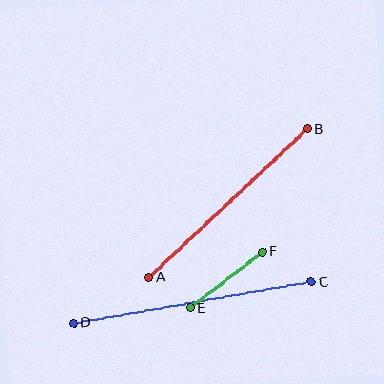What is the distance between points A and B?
The distance is approximately 217 pixels.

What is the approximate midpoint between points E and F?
The midpoint is at approximately (226, 280) pixels.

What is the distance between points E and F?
The distance is approximately 92 pixels.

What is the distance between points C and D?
The distance is approximately 242 pixels.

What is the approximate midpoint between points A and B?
The midpoint is at approximately (228, 203) pixels.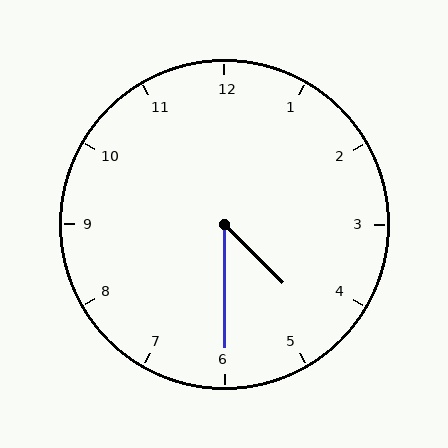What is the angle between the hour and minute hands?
Approximately 45 degrees.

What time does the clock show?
4:30.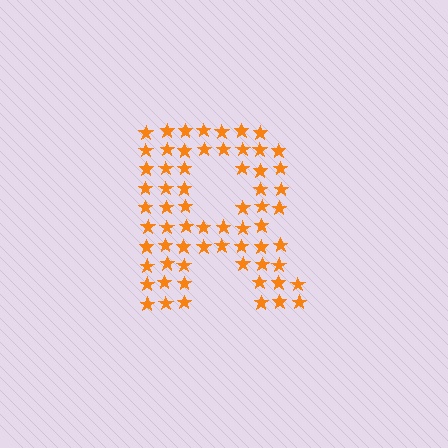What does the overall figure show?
The overall figure shows the letter R.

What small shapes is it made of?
It is made of small stars.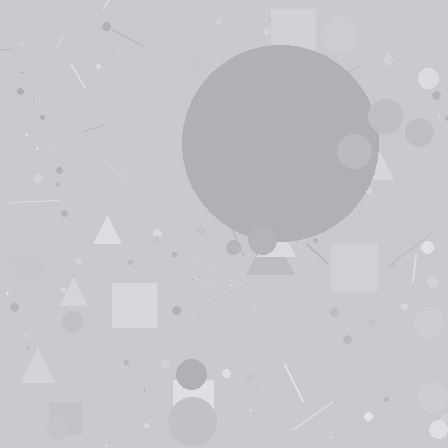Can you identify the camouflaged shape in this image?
The camouflaged shape is a circle.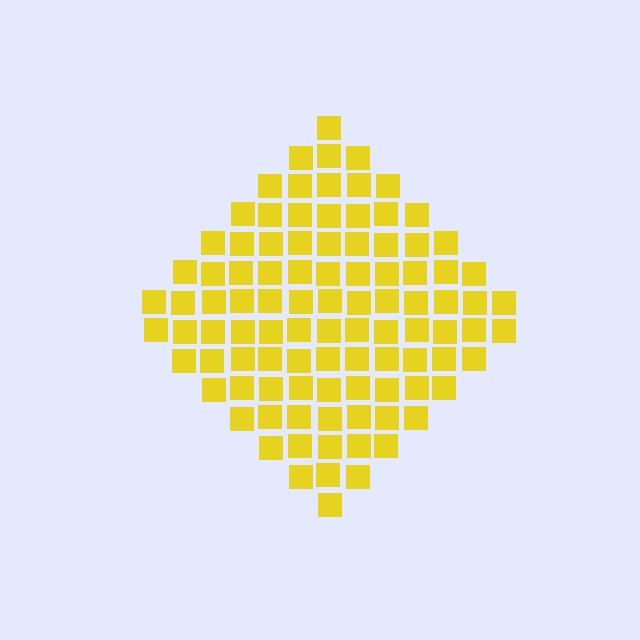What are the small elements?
The small elements are squares.